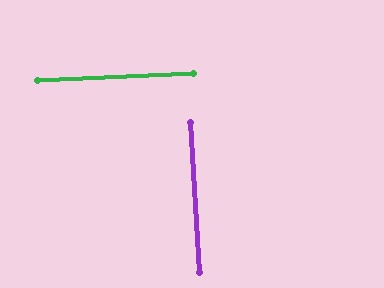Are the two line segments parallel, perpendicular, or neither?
Perpendicular — they meet at approximately 89°.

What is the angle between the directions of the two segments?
Approximately 89 degrees.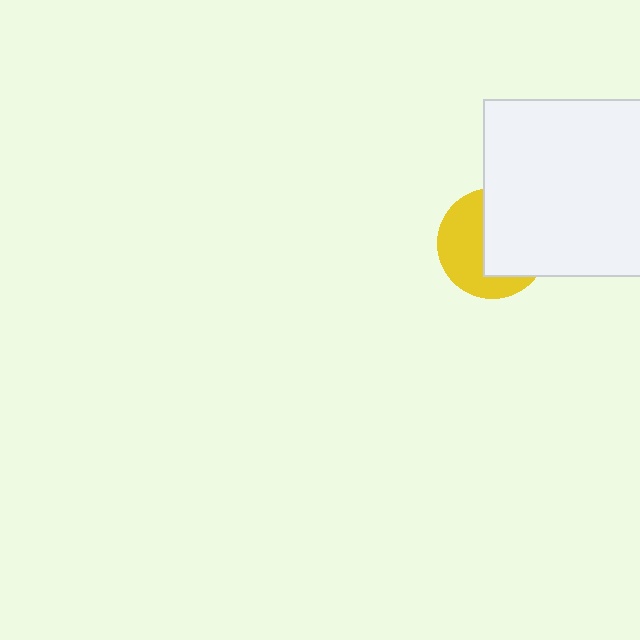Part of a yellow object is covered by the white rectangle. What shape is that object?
It is a circle.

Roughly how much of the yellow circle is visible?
About half of it is visible (roughly 48%).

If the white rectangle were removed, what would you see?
You would see the complete yellow circle.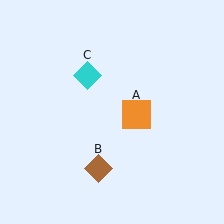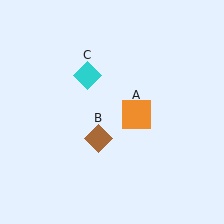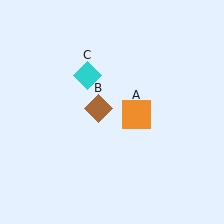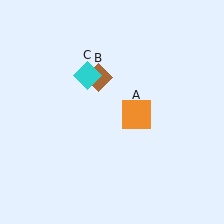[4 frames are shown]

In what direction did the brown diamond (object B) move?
The brown diamond (object B) moved up.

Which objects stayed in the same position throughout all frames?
Orange square (object A) and cyan diamond (object C) remained stationary.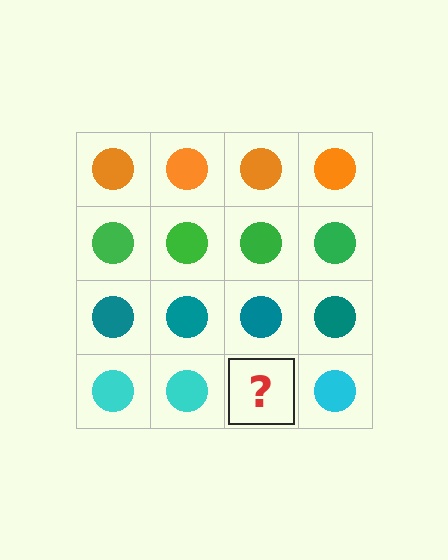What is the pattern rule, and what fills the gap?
The rule is that each row has a consistent color. The gap should be filled with a cyan circle.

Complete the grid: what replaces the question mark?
The question mark should be replaced with a cyan circle.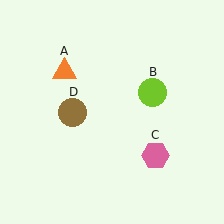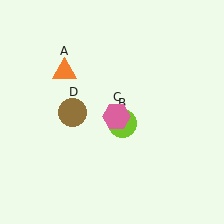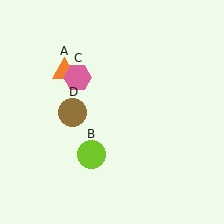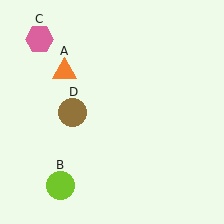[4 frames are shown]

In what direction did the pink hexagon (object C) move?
The pink hexagon (object C) moved up and to the left.